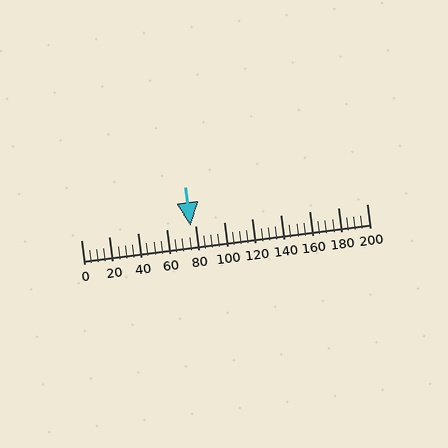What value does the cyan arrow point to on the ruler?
The cyan arrow points to approximately 77.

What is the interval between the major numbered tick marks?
The major tick marks are spaced 20 units apart.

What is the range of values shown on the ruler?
The ruler shows values from 0 to 200.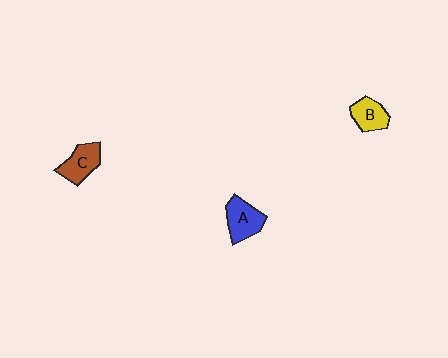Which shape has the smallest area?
Shape B (yellow).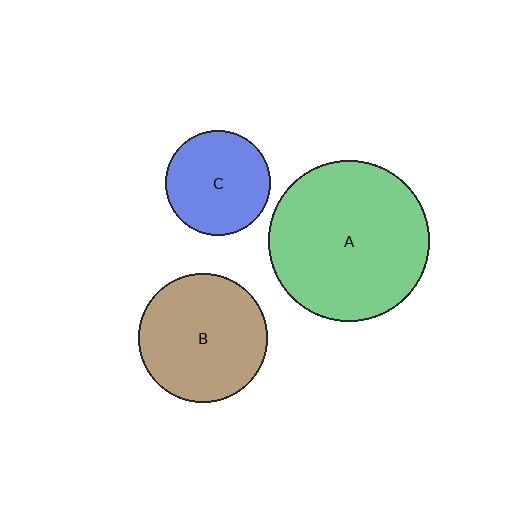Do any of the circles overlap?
No, none of the circles overlap.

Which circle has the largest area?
Circle A (green).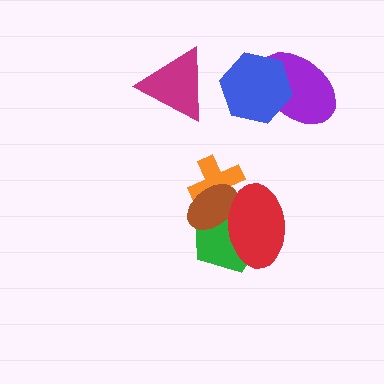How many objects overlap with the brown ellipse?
3 objects overlap with the brown ellipse.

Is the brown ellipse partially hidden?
Yes, it is partially covered by another shape.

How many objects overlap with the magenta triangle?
0 objects overlap with the magenta triangle.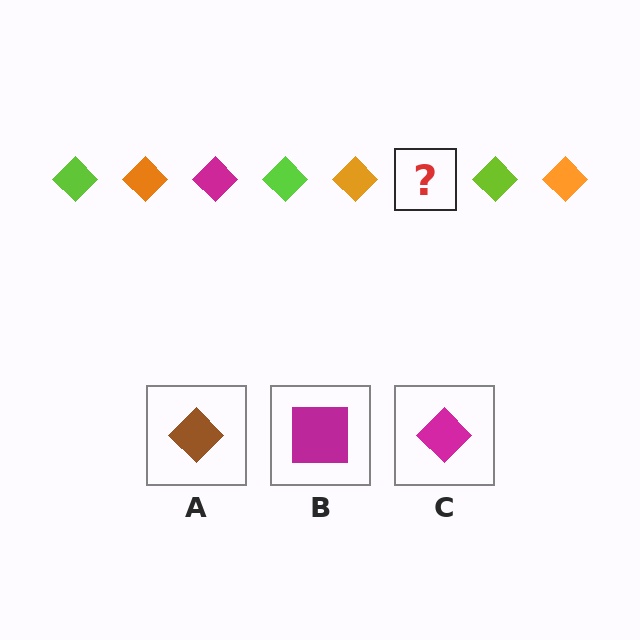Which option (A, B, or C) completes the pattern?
C.